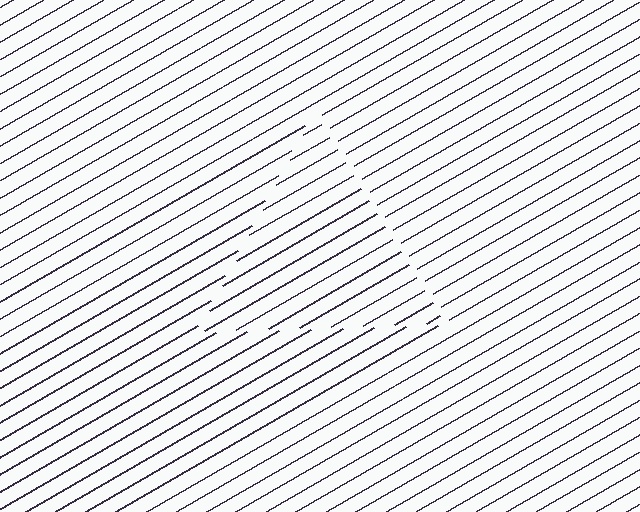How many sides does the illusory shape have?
3 sides — the line-ends trace a triangle.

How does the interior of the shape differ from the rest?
The interior of the shape contains the same grating, shifted by half a period — the contour is defined by the phase discontinuity where line-ends from the inner and outer gratings abut.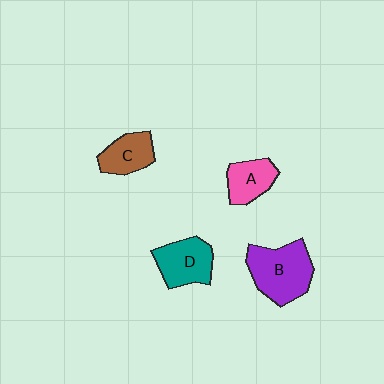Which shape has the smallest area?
Shape A (pink).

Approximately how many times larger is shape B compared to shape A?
Approximately 1.7 times.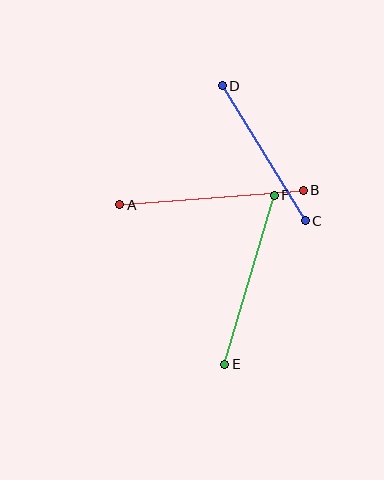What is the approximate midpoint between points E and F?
The midpoint is at approximately (249, 280) pixels.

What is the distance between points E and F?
The distance is approximately 176 pixels.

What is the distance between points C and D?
The distance is approximately 158 pixels.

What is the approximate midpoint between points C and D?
The midpoint is at approximately (264, 153) pixels.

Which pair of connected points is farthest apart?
Points A and B are farthest apart.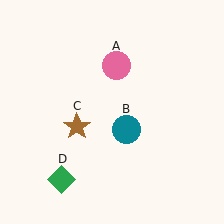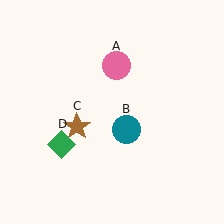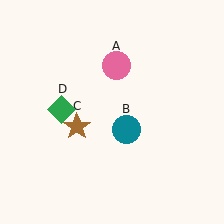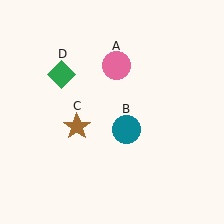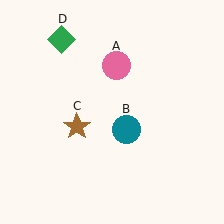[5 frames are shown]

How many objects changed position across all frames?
1 object changed position: green diamond (object D).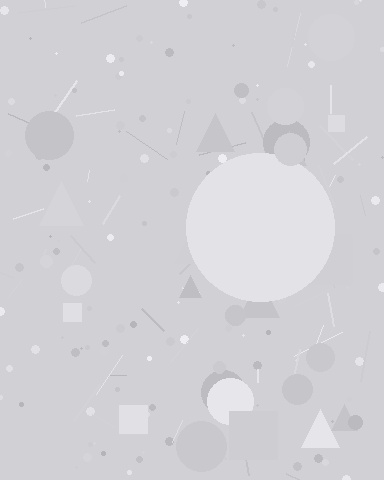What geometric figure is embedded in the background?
A circle is embedded in the background.